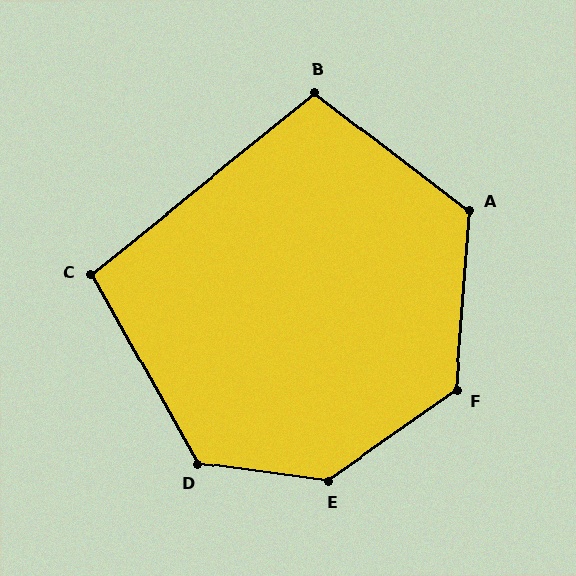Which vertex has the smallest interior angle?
C, at approximately 100 degrees.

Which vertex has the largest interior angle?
E, at approximately 137 degrees.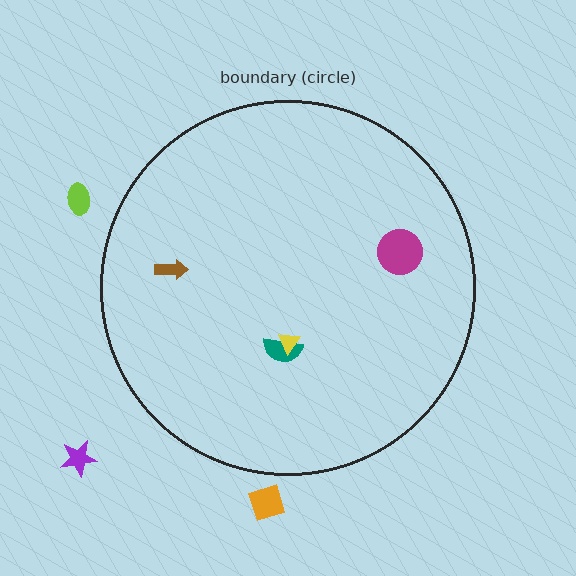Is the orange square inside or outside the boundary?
Outside.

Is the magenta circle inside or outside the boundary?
Inside.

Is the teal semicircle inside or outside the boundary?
Inside.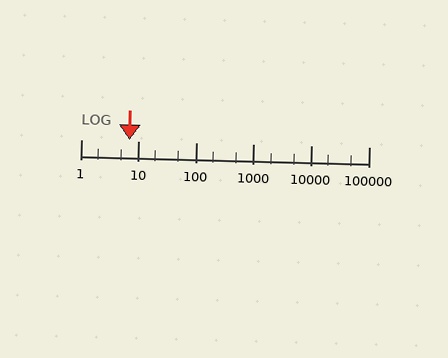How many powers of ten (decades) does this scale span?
The scale spans 5 decades, from 1 to 100000.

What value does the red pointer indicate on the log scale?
The pointer indicates approximately 7.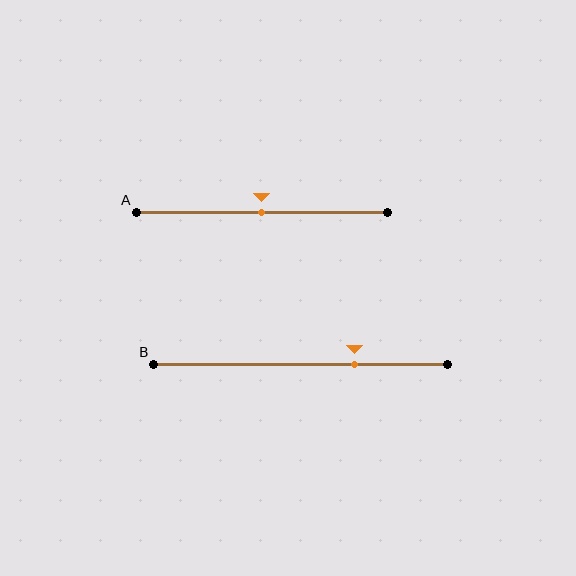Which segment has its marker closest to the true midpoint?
Segment A has its marker closest to the true midpoint.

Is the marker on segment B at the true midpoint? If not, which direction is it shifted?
No, the marker on segment B is shifted to the right by about 18% of the segment length.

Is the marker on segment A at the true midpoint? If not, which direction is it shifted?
Yes, the marker on segment A is at the true midpoint.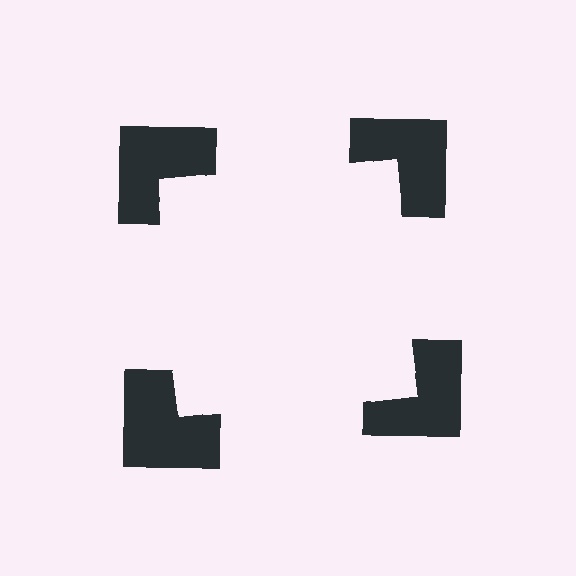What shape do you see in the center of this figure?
An illusory square — its edges are inferred from the aligned wedge cuts in the notched squares, not physically drawn.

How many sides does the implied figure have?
4 sides.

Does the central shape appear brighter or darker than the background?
It typically appears slightly brighter than the background, even though no actual brightness change is drawn.